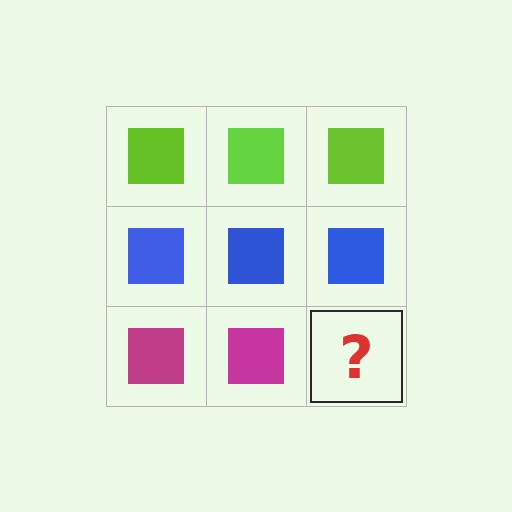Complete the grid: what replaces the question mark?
The question mark should be replaced with a magenta square.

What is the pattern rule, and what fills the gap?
The rule is that each row has a consistent color. The gap should be filled with a magenta square.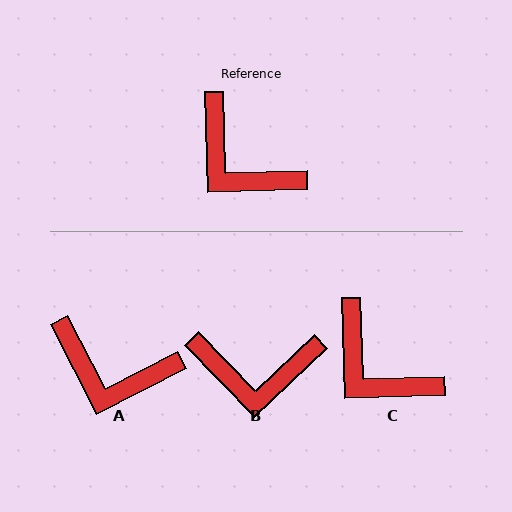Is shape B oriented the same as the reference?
No, it is off by about 42 degrees.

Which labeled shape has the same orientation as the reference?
C.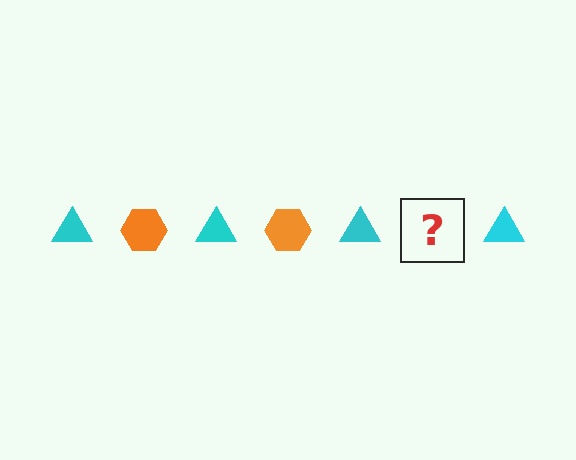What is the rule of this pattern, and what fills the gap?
The rule is that the pattern alternates between cyan triangle and orange hexagon. The gap should be filled with an orange hexagon.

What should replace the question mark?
The question mark should be replaced with an orange hexagon.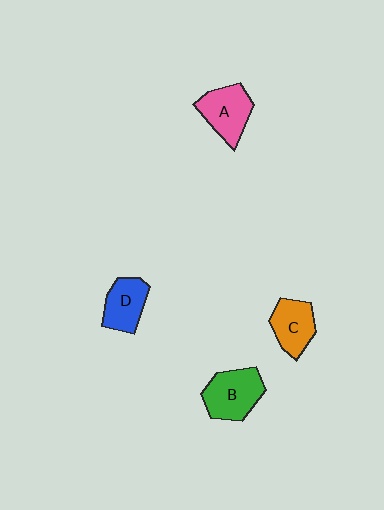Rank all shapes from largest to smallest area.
From largest to smallest: B (green), A (pink), C (orange), D (blue).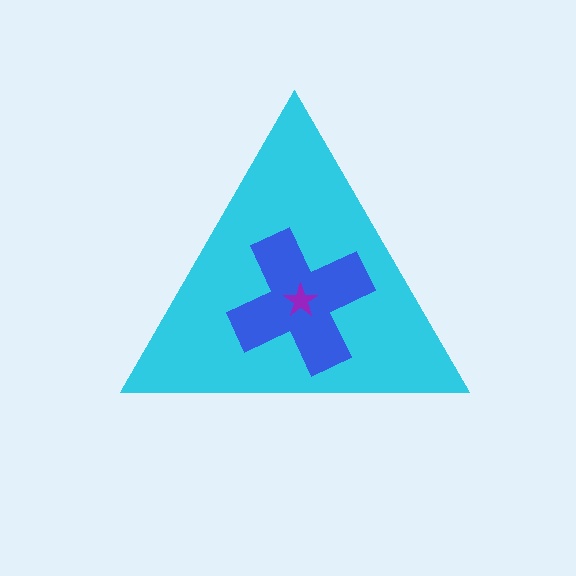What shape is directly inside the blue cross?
The purple star.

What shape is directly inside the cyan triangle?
The blue cross.